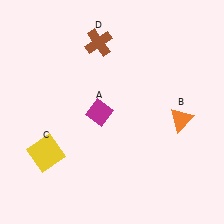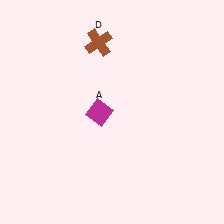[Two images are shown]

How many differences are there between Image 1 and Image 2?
There are 2 differences between the two images.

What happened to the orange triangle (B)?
The orange triangle (B) was removed in Image 2. It was in the bottom-right area of Image 1.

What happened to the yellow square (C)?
The yellow square (C) was removed in Image 2. It was in the bottom-left area of Image 1.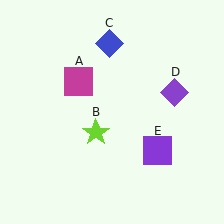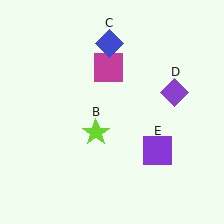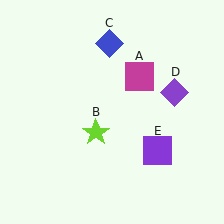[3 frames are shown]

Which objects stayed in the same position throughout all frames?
Lime star (object B) and blue diamond (object C) and purple diamond (object D) and purple square (object E) remained stationary.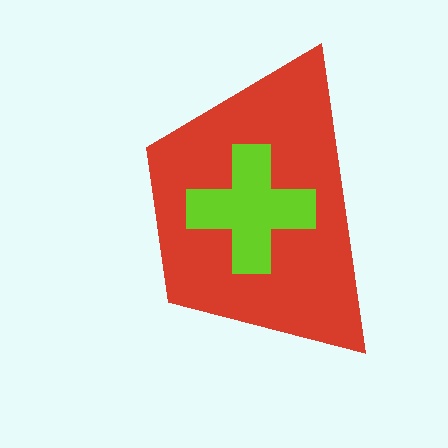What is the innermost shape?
The lime cross.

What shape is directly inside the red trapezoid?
The lime cross.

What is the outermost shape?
The red trapezoid.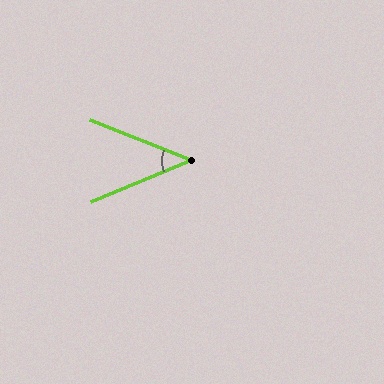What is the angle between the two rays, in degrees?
Approximately 44 degrees.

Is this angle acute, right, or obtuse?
It is acute.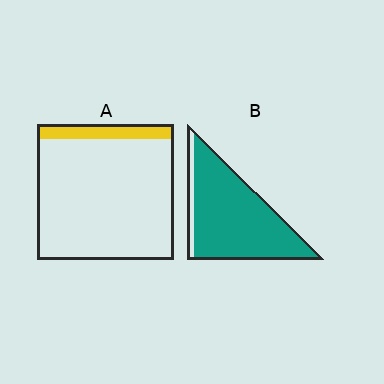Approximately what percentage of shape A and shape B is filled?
A is approximately 10% and B is approximately 90%.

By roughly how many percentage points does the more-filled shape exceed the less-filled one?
By roughly 80 percentage points (B over A).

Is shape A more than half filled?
No.